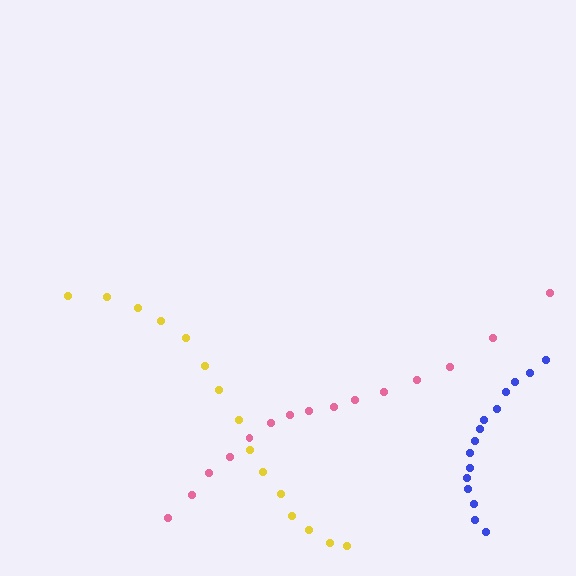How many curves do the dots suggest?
There are 3 distinct paths.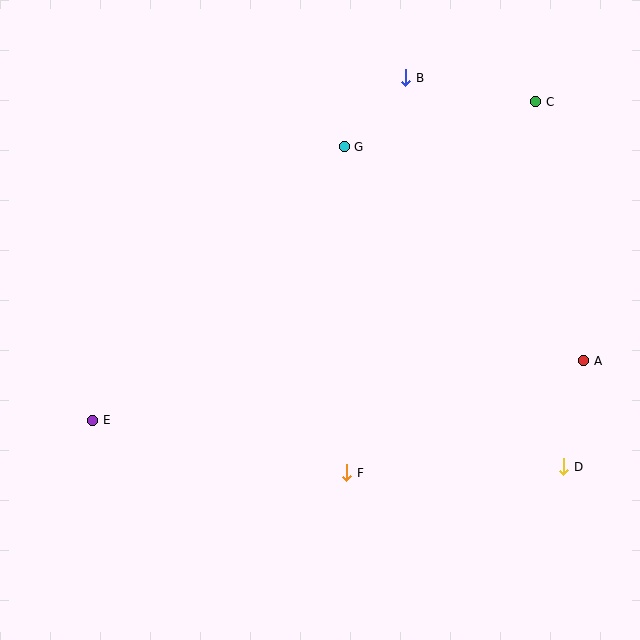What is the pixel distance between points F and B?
The distance between F and B is 400 pixels.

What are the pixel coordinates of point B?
Point B is at (406, 78).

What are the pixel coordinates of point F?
Point F is at (347, 473).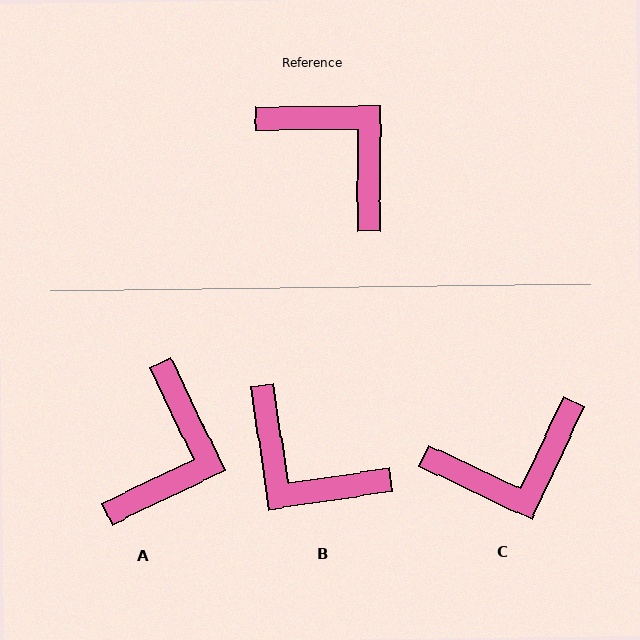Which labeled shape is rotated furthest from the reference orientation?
B, about 171 degrees away.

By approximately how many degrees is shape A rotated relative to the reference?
Approximately 64 degrees clockwise.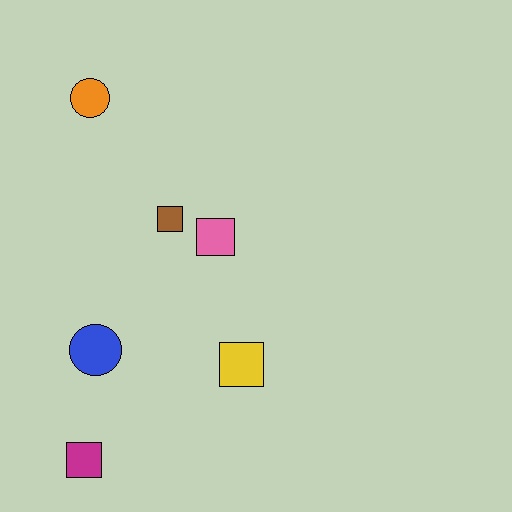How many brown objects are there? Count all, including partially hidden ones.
There is 1 brown object.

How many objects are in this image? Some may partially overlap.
There are 6 objects.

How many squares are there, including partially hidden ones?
There are 4 squares.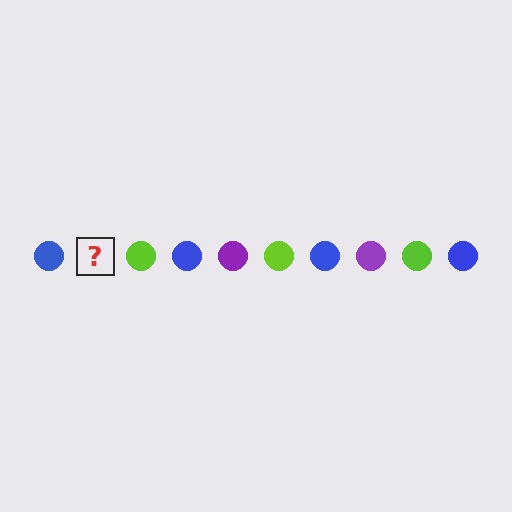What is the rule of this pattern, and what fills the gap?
The rule is that the pattern cycles through blue, purple, lime circles. The gap should be filled with a purple circle.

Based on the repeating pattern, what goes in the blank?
The blank should be a purple circle.